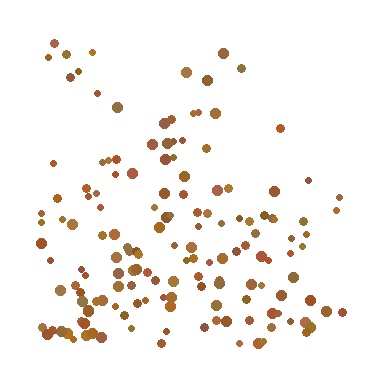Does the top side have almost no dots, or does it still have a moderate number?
Still a moderate number, just noticeably fewer than the bottom.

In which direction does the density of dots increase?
From top to bottom, with the bottom side densest.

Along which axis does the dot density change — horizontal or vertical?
Vertical.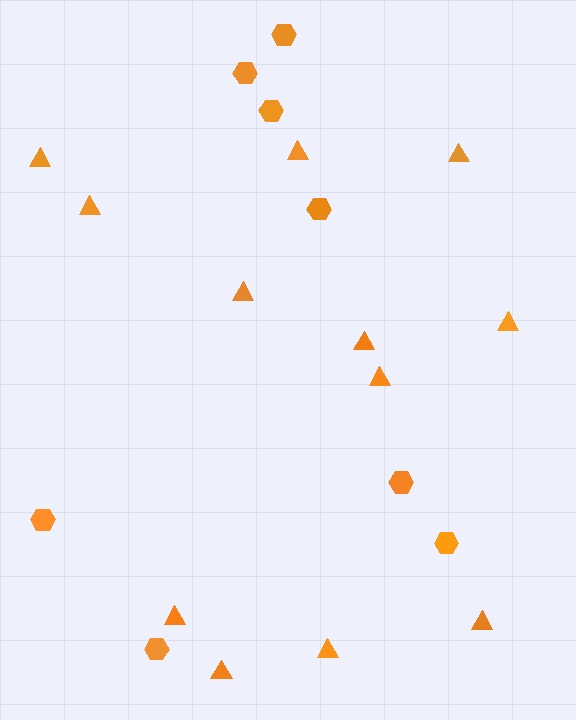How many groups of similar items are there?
There are 2 groups: one group of hexagons (8) and one group of triangles (12).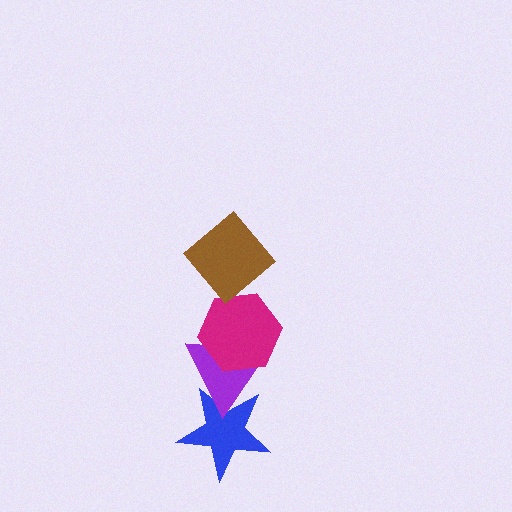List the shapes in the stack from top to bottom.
From top to bottom: the brown diamond, the magenta hexagon, the purple triangle, the blue star.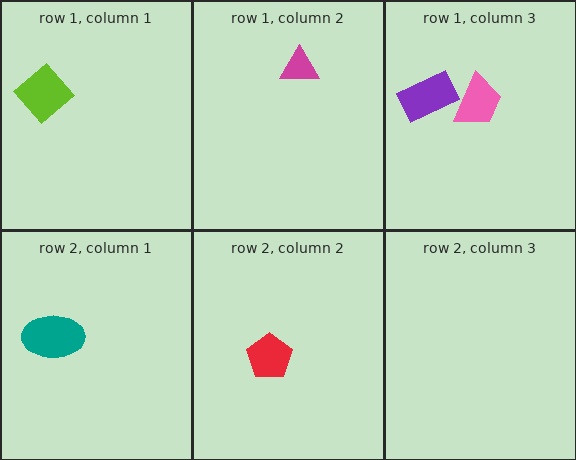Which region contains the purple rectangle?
The row 1, column 3 region.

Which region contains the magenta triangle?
The row 1, column 2 region.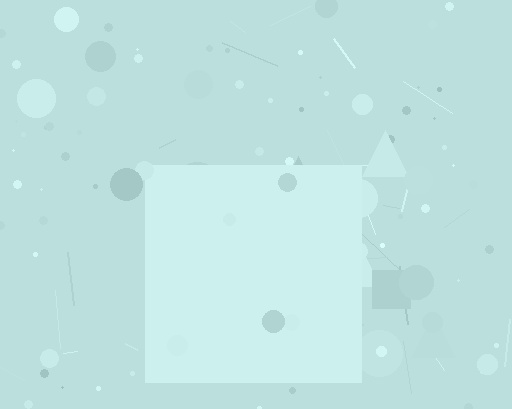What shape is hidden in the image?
A square is hidden in the image.